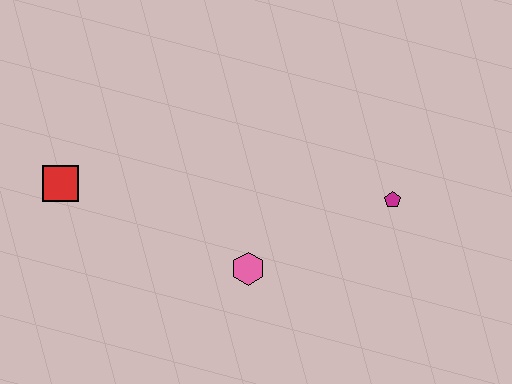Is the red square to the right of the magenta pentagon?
No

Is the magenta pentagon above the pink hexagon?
Yes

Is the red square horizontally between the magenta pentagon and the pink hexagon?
No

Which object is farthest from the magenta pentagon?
The red square is farthest from the magenta pentagon.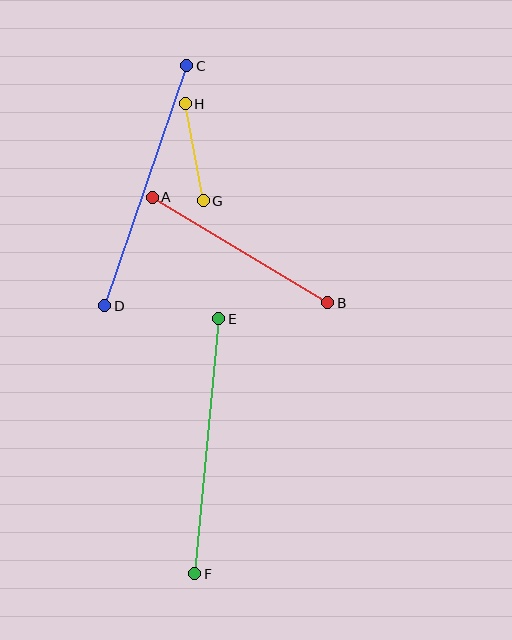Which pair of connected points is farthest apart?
Points E and F are farthest apart.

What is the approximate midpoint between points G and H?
The midpoint is at approximately (194, 152) pixels.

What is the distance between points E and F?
The distance is approximately 256 pixels.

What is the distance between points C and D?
The distance is approximately 254 pixels.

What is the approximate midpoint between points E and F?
The midpoint is at approximately (207, 446) pixels.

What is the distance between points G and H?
The distance is approximately 99 pixels.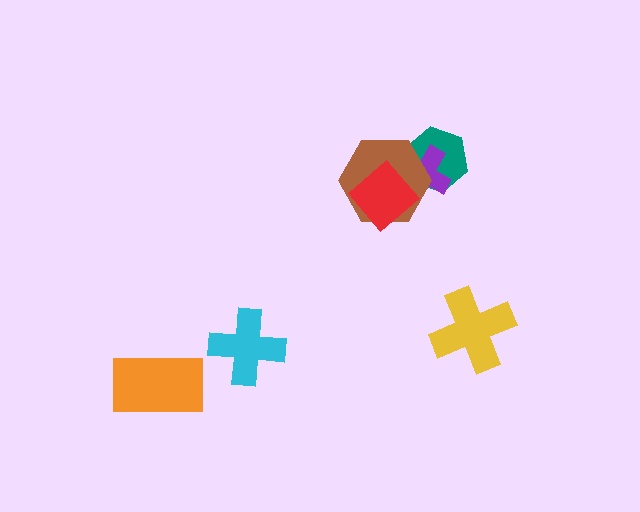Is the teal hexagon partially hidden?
Yes, it is partially covered by another shape.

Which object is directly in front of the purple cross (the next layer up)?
The brown hexagon is directly in front of the purple cross.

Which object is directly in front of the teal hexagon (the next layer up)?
The purple cross is directly in front of the teal hexagon.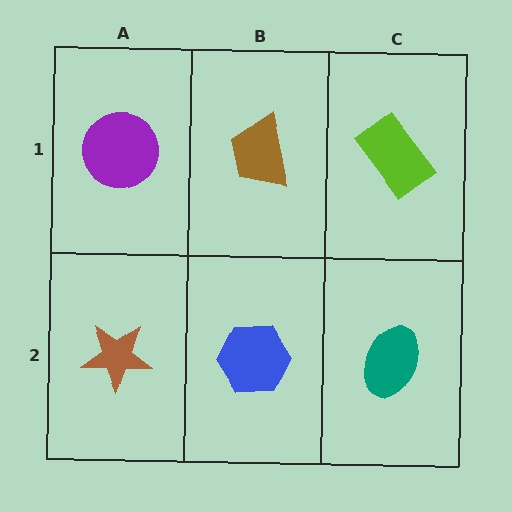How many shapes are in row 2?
3 shapes.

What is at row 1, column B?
A brown trapezoid.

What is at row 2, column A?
A brown star.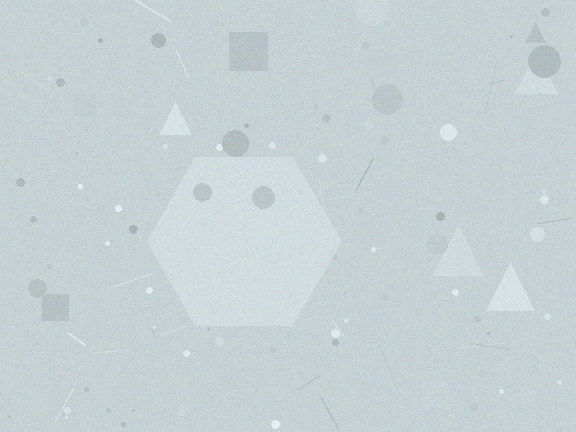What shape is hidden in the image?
A hexagon is hidden in the image.